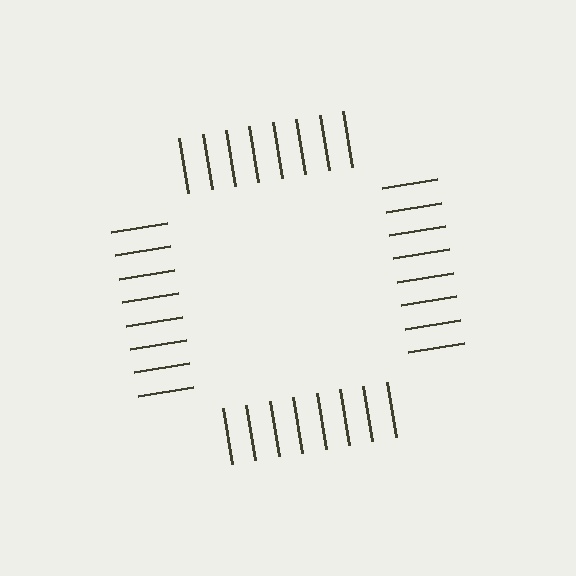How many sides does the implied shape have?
4 sides — the line-ends trace a square.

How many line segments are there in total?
32 — 8 along each of the 4 edges.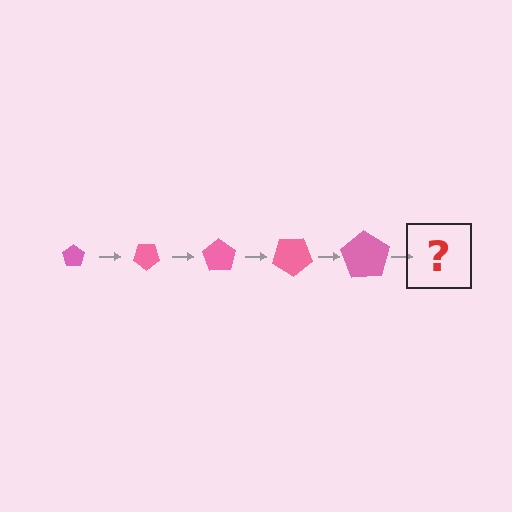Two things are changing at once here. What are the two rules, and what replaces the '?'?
The two rules are that the pentagon grows larger each step and it rotates 35 degrees each step. The '?' should be a pentagon, larger than the previous one and rotated 175 degrees from the start.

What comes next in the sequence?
The next element should be a pentagon, larger than the previous one and rotated 175 degrees from the start.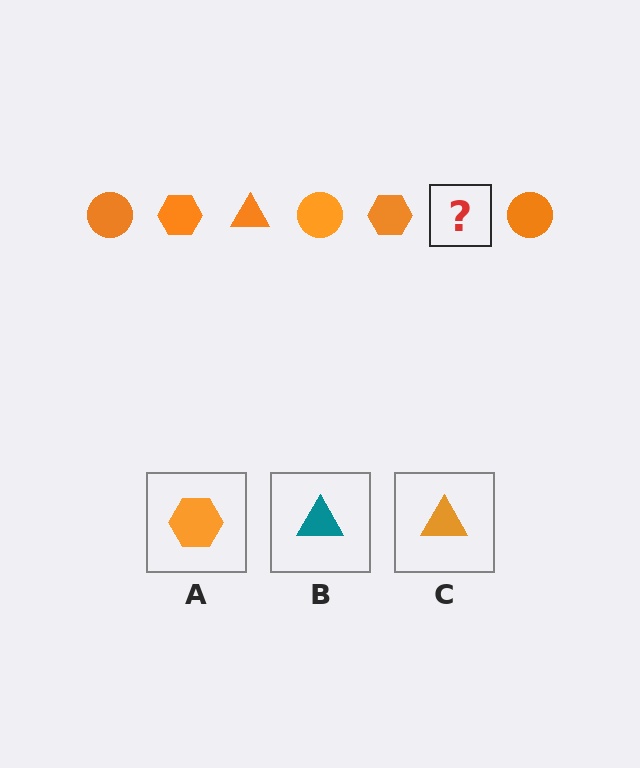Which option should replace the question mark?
Option C.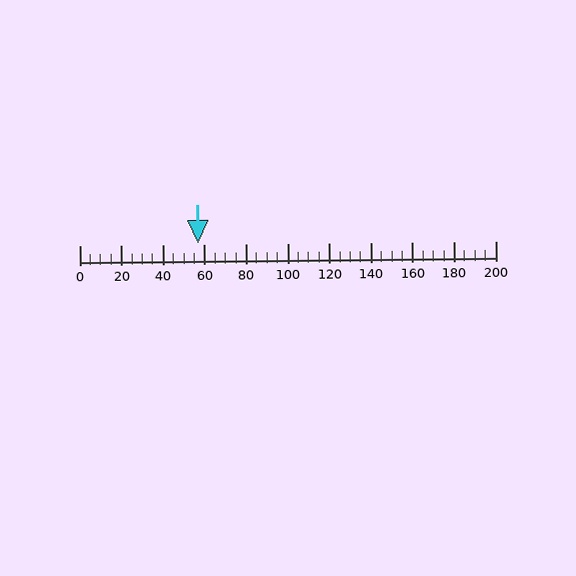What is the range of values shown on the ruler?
The ruler shows values from 0 to 200.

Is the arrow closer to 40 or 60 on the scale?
The arrow is closer to 60.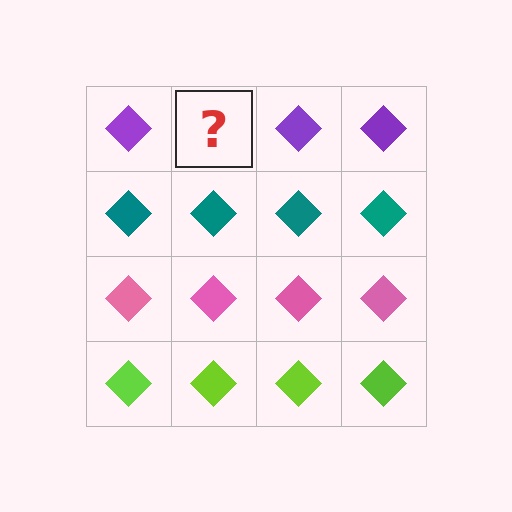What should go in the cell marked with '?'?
The missing cell should contain a purple diamond.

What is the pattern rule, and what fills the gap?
The rule is that each row has a consistent color. The gap should be filled with a purple diamond.